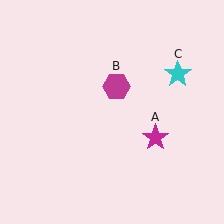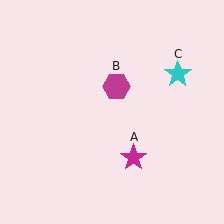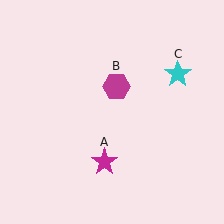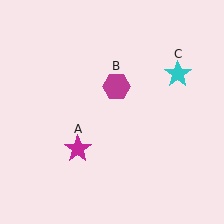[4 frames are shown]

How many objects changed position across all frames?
1 object changed position: magenta star (object A).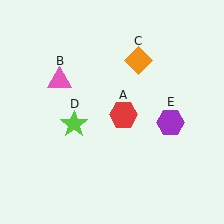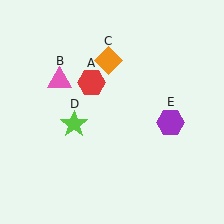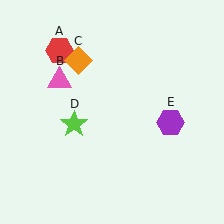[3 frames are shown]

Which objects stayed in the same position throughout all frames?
Pink triangle (object B) and lime star (object D) and purple hexagon (object E) remained stationary.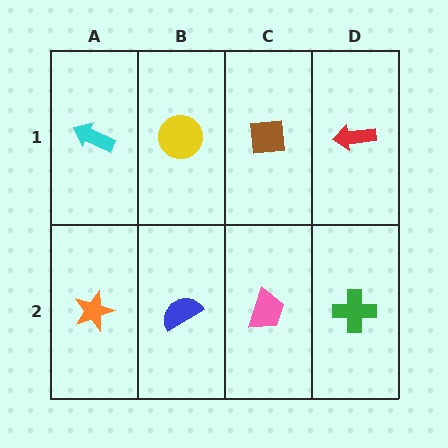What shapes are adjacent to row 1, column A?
An orange star (row 2, column A), a yellow circle (row 1, column B).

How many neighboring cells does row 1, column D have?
2.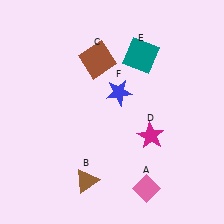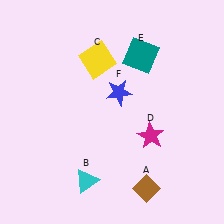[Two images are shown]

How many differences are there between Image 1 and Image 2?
There are 3 differences between the two images.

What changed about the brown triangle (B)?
In Image 1, B is brown. In Image 2, it changed to cyan.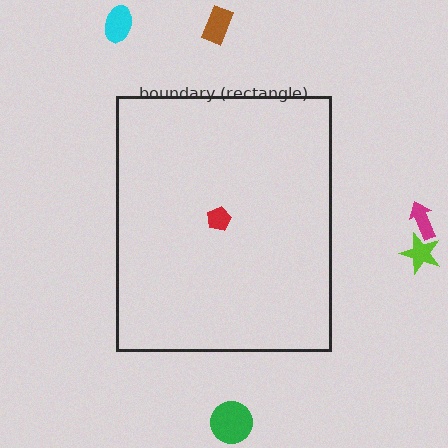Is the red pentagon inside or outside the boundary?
Inside.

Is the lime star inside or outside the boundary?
Outside.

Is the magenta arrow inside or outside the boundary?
Outside.